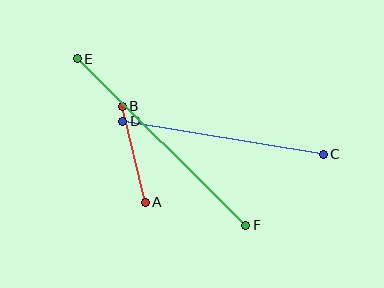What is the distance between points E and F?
The distance is approximately 237 pixels.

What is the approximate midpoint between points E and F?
The midpoint is at approximately (161, 142) pixels.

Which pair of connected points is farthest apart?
Points E and F are farthest apart.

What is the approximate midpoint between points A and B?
The midpoint is at approximately (134, 154) pixels.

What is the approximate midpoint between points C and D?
The midpoint is at approximately (223, 138) pixels.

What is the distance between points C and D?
The distance is approximately 203 pixels.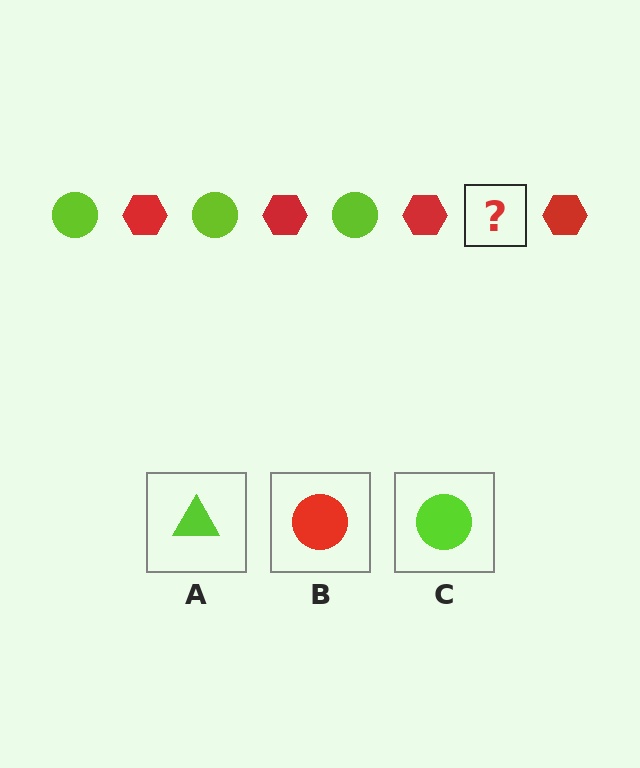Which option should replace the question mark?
Option C.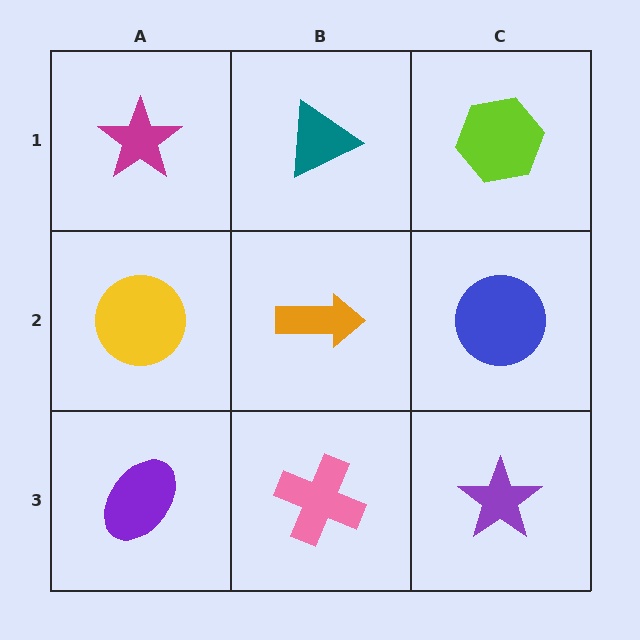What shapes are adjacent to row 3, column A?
A yellow circle (row 2, column A), a pink cross (row 3, column B).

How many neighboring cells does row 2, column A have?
3.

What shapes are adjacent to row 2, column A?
A magenta star (row 1, column A), a purple ellipse (row 3, column A), an orange arrow (row 2, column B).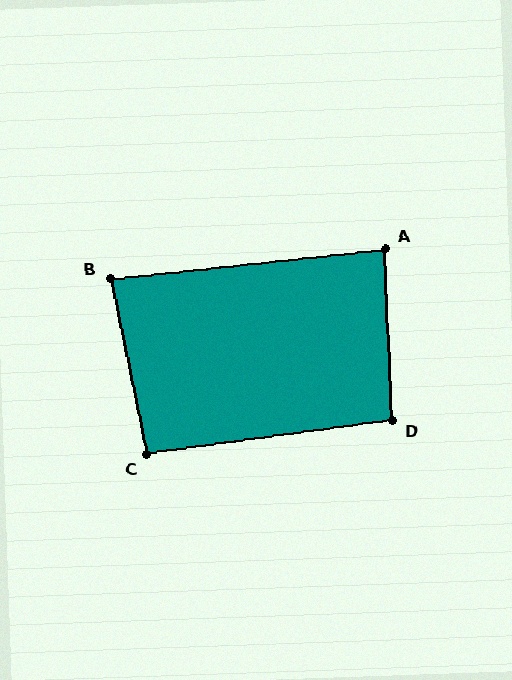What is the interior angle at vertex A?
Approximately 86 degrees (approximately right).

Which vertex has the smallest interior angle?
B, at approximately 84 degrees.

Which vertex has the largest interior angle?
D, at approximately 96 degrees.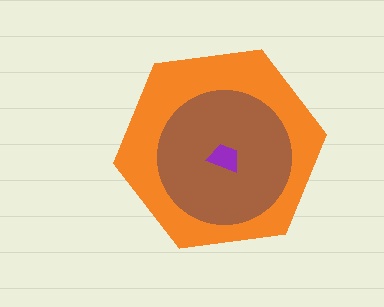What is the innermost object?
The purple trapezoid.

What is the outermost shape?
The orange hexagon.